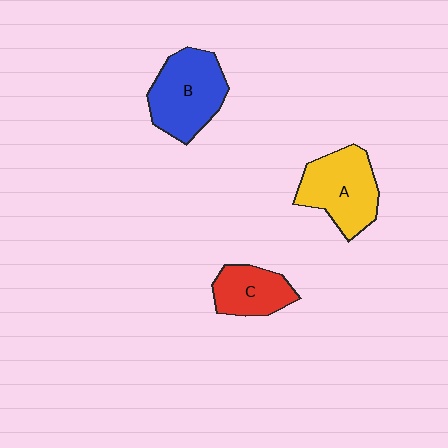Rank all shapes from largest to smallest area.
From largest to smallest: B (blue), A (yellow), C (red).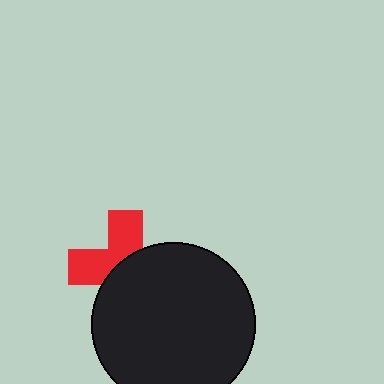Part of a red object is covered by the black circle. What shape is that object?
It is a cross.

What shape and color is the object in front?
The object in front is a black circle.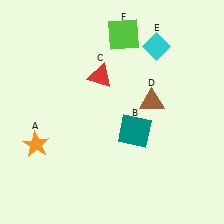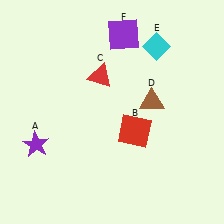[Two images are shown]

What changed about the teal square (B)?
In Image 1, B is teal. In Image 2, it changed to red.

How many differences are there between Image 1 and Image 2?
There are 3 differences between the two images.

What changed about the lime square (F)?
In Image 1, F is lime. In Image 2, it changed to purple.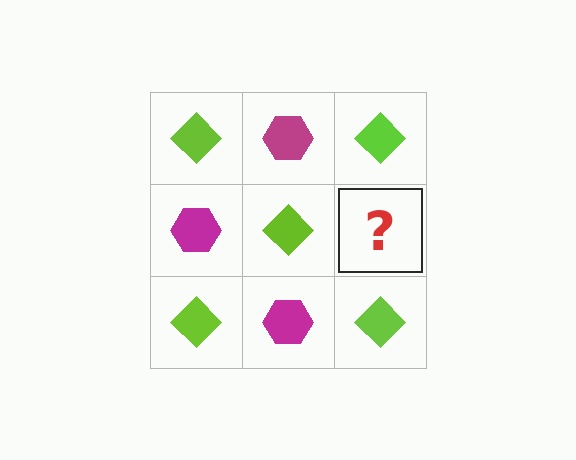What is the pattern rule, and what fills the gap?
The rule is that it alternates lime diamond and magenta hexagon in a checkerboard pattern. The gap should be filled with a magenta hexagon.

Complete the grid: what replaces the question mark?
The question mark should be replaced with a magenta hexagon.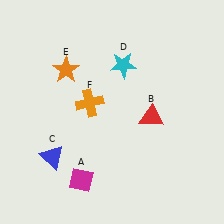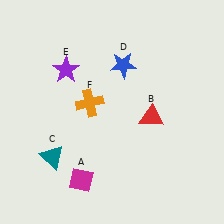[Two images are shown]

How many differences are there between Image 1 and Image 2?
There are 3 differences between the two images.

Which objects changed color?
C changed from blue to teal. D changed from cyan to blue. E changed from orange to purple.